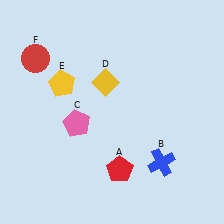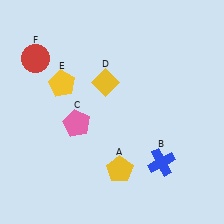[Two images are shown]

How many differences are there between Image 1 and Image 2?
There is 1 difference between the two images.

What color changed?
The pentagon (A) changed from red in Image 1 to yellow in Image 2.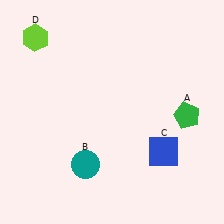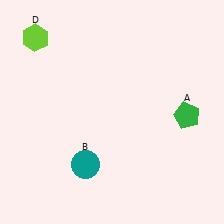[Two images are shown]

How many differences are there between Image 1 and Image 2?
There is 1 difference between the two images.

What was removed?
The blue square (C) was removed in Image 2.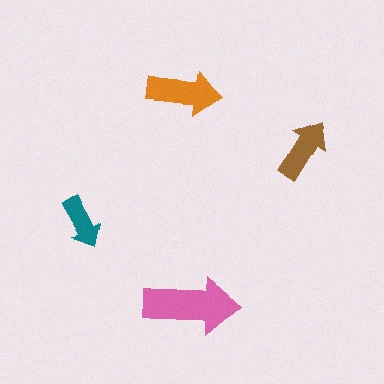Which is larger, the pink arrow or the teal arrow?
The pink one.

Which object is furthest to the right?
The brown arrow is rightmost.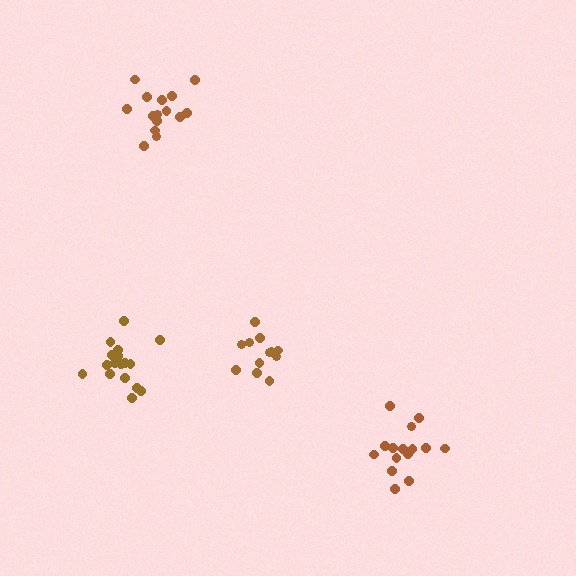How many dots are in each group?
Group 1: 17 dots, Group 2: 12 dots, Group 3: 15 dots, Group 4: 15 dots (59 total).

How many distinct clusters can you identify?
There are 4 distinct clusters.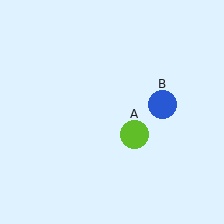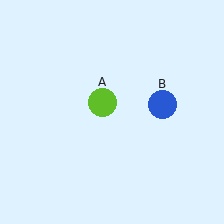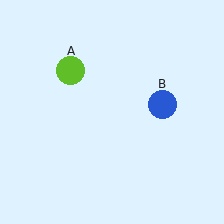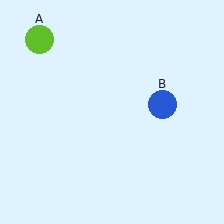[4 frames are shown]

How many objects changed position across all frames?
1 object changed position: lime circle (object A).